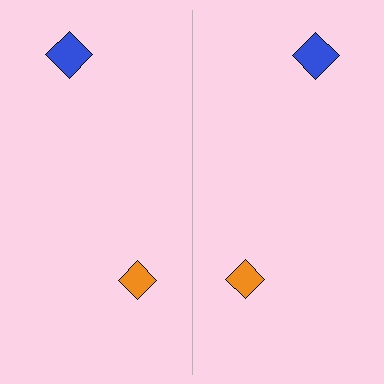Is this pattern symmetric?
Yes, this pattern has bilateral (reflection) symmetry.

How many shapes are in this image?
There are 4 shapes in this image.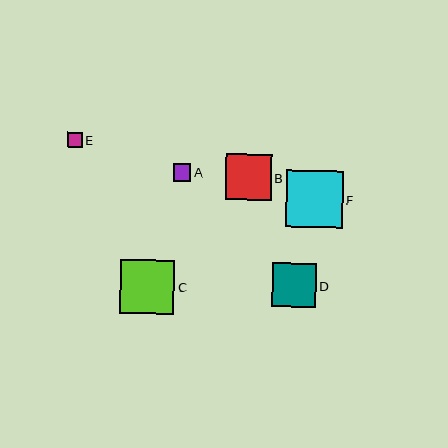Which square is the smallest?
Square E is the smallest with a size of approximately 15 pixels.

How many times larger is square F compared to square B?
Square F is approximately 1.2 times the size of square B.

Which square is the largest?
Square F is the largest with a size of approximately 57 pixels.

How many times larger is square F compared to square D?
Square F is approximately 1.3 times the size of square D.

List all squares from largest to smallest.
From largest to smallest: F, C, B, D, A, E.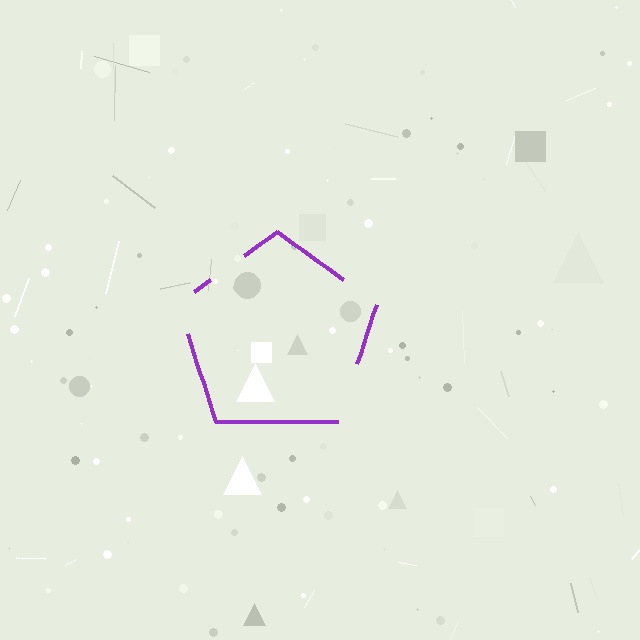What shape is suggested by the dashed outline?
The dashed outline suggests a pentagon.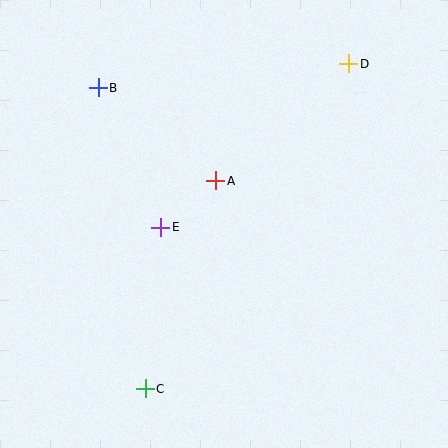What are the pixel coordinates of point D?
Point D is at (349, 64).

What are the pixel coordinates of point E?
Point E is at (161, 227).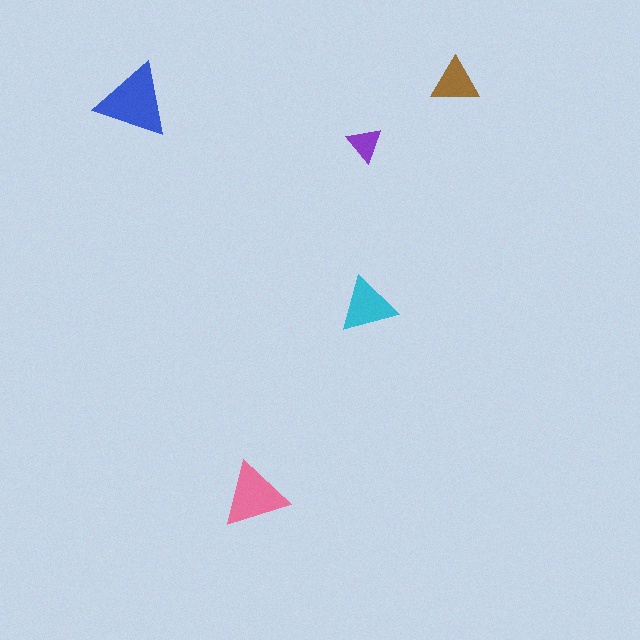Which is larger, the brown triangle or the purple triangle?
The brown one.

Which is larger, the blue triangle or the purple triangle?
The blue one.